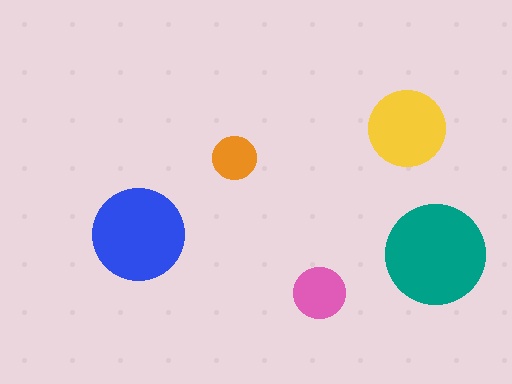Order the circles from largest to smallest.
the teal one, the blue one, the yellow one, the pink one, the orange one.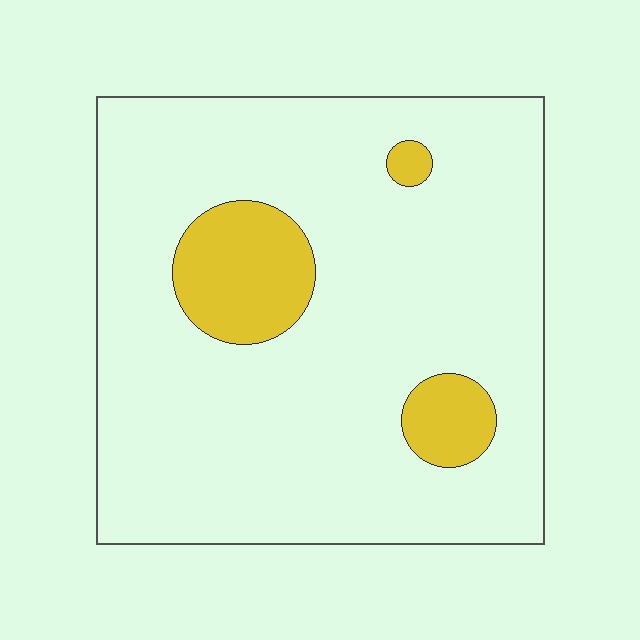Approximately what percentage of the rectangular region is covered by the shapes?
Approximately 15%.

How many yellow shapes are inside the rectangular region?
3.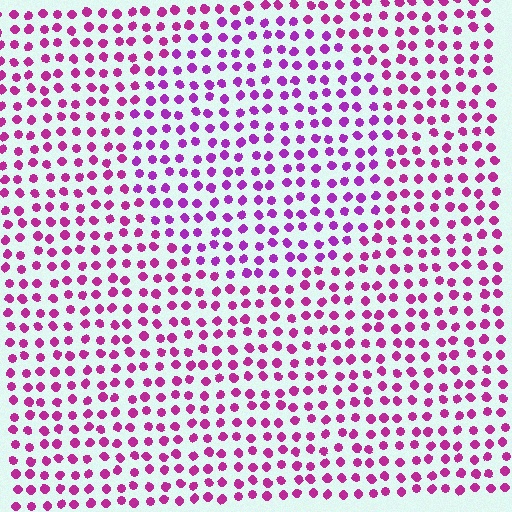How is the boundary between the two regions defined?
The boundary is defined purely by a slight shift in hue (about 23 degrees). Spacing, size, and orientation are identical on both sides.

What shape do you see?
I see a circle.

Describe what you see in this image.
The image is filled with small magenta elements in a uniform arrangement. A circle-shaped region is visible where the elements are tinted to a slightly different hue, forming a subtle color boundary.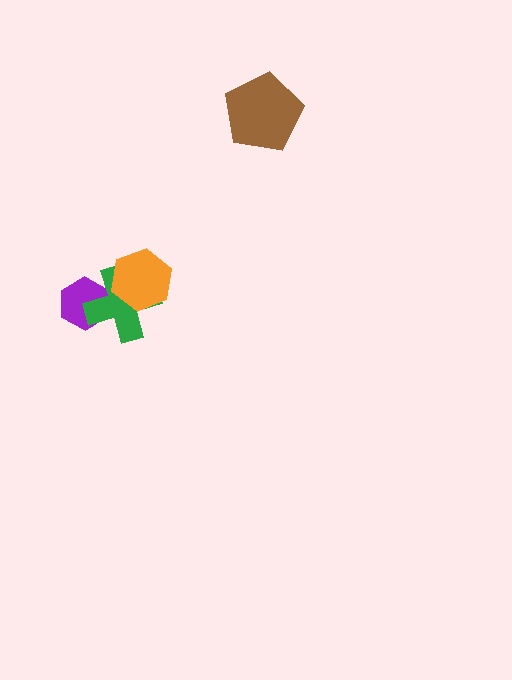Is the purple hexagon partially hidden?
Yes, it is partially covered by another shape.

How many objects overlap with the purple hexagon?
1 object overlaps with the purple hexagon.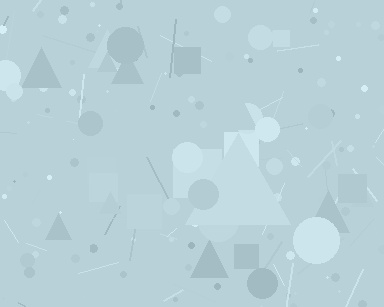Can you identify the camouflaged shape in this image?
The camouflaged shape is a triangle.